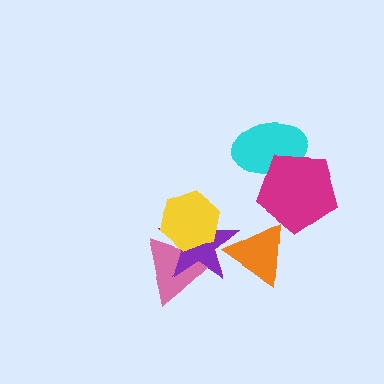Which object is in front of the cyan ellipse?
The magenta pentagon is in front of the cyan ellipse.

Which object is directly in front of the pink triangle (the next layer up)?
The purple star is directly in front of the pink triangle.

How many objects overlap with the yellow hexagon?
2 objects overlap with the yellow hexagon.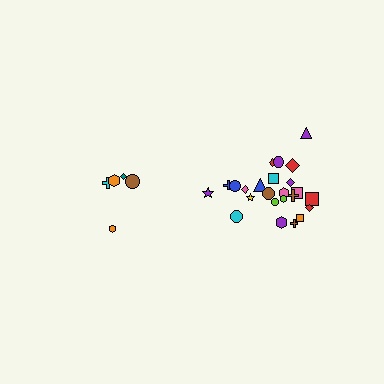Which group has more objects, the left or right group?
The right group.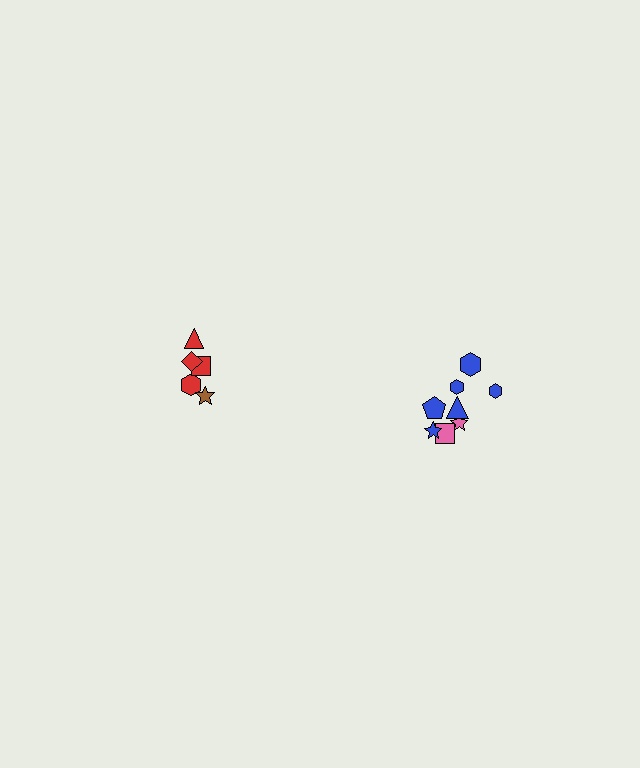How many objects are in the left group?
There are 5 objects.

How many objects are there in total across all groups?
There are 13 objects.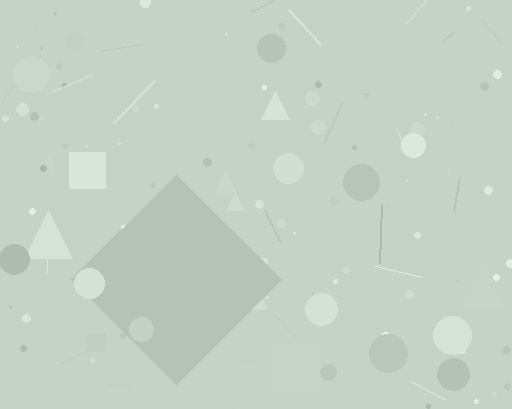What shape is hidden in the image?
A diamond is hidden in the image.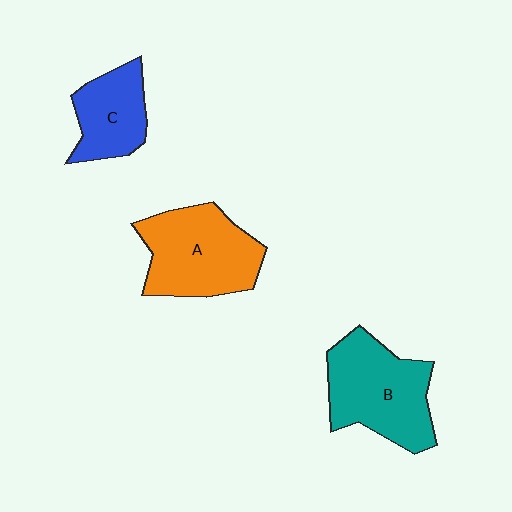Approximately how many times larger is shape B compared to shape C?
Approximately 1.6 times.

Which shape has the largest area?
Shape B (teal).